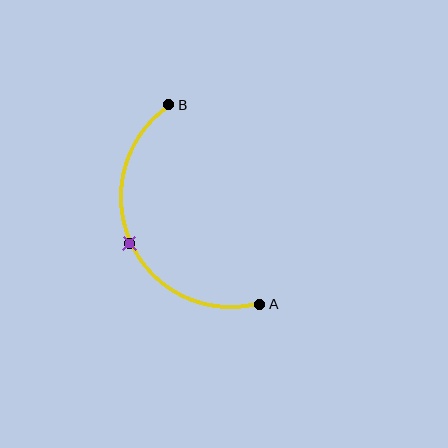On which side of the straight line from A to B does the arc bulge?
The arc bulges to the left of the straight line connecting A and B.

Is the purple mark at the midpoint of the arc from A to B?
Yes. The purple mark lies on the arc at equal arc-length from both A and B — it is the arc midpoint.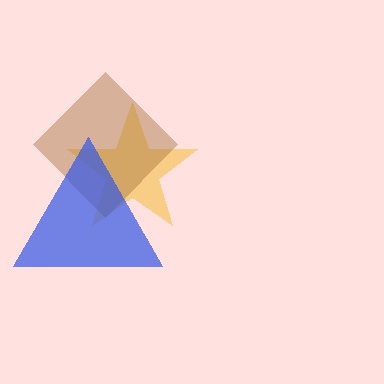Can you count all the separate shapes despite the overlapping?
Yes, there are 3 separate shapes.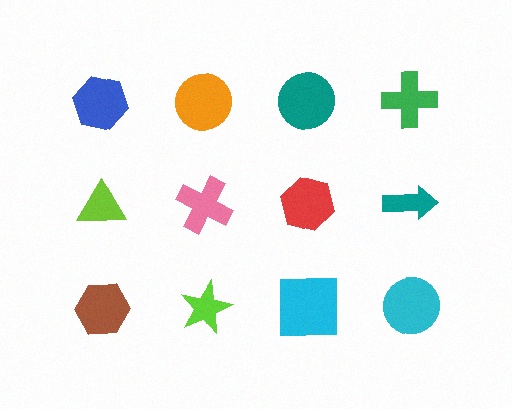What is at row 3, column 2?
A lime star.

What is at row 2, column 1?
A lime triangle.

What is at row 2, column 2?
A pink cross.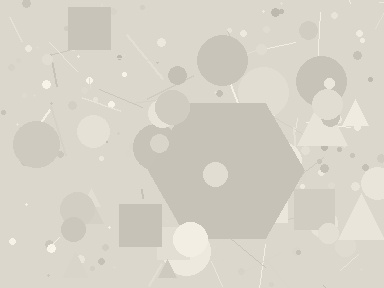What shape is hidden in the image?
A hexagon is hidden in the image.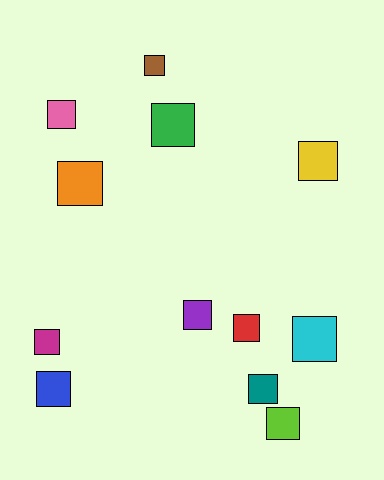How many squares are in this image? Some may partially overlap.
There are 12 squares.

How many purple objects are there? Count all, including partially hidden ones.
There is 1 purple object.